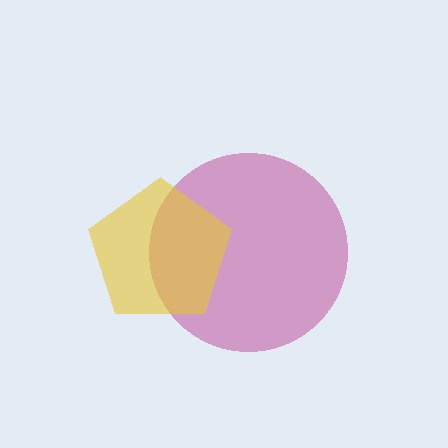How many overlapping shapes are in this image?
There are 2 overlapping shapes in the image.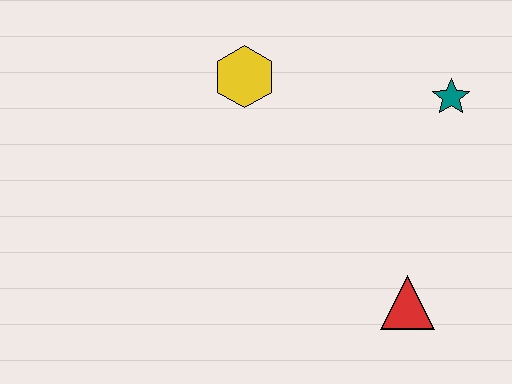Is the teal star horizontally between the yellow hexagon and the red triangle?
No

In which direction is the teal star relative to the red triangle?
The teal star is above the red triangle.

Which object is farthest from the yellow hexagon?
The red triangle is farthest from the yellow hexagon.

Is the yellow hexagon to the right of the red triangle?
No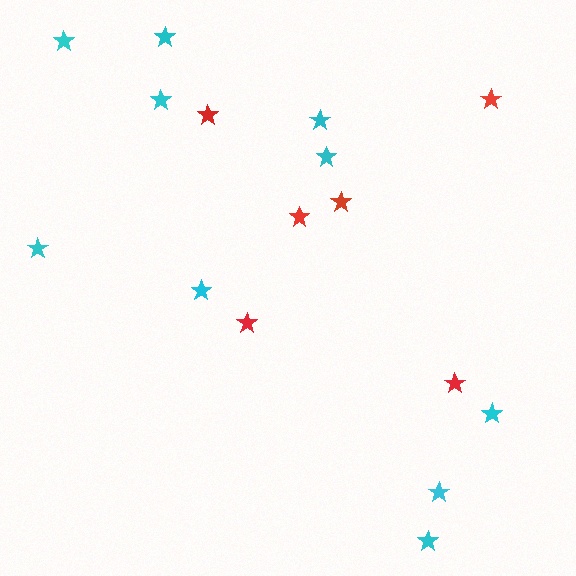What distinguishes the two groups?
There are 2 groups: one group of cyan stars (10) and one group of red stars (6).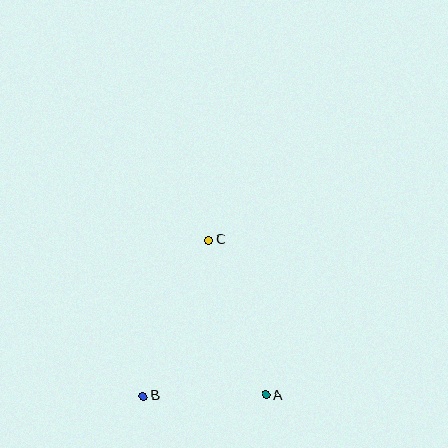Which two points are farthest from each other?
Points B and C are farthest from each other.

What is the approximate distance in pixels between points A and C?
The distance between A and C is approximately 165 pixels.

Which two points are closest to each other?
Points A and B are closest to each other.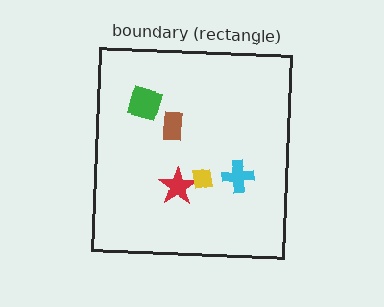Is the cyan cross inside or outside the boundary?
Inside.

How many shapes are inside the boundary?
5 inside, 0 outside.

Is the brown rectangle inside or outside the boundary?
Inside.